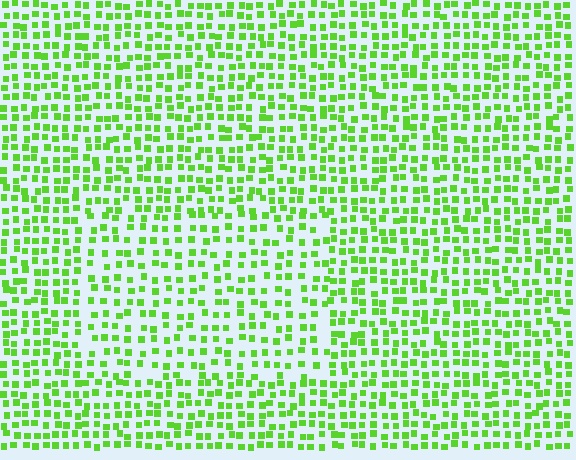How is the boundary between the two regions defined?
The boundary is defined by a change in element density (approximately 1.5x ratio). All elements are the same color, size, and shape.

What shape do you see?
I see a rectangle.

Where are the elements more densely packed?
The elements are more densely packed outside the rectangle boundary.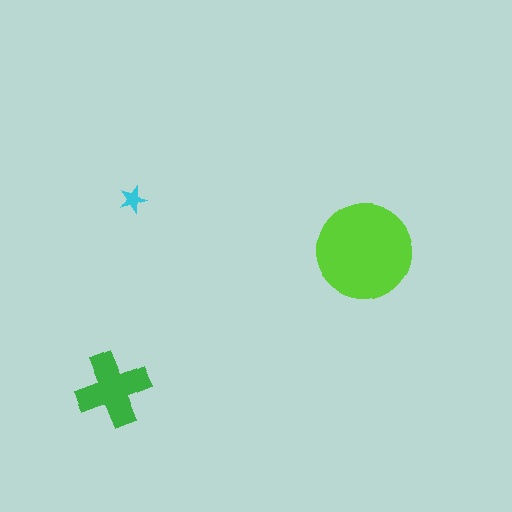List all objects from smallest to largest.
The cyan star, the green cross, the lime circle.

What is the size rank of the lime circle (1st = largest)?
1st.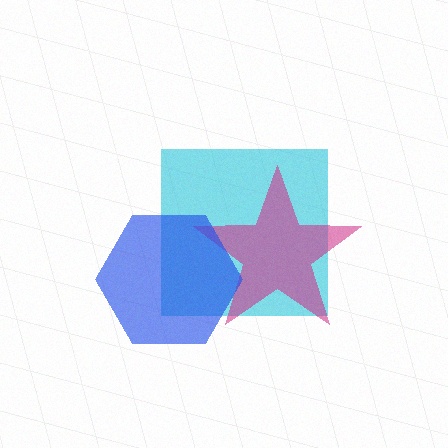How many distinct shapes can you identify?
There are 3 distinct shapes: a cyan square, a magenta star, a blue hexagon.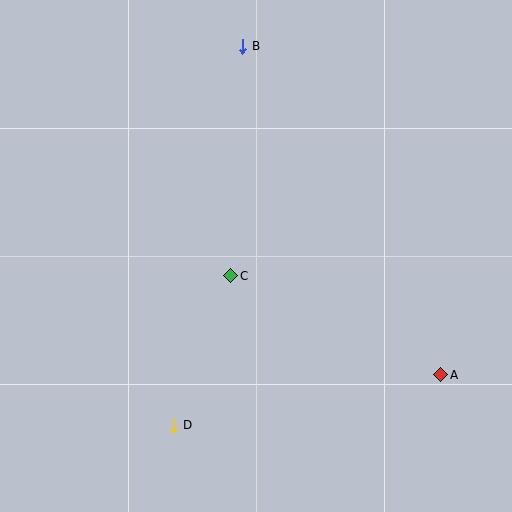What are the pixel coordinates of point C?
Point C is at (231, 276).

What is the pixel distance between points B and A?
The distance between B and A is 384 pixels.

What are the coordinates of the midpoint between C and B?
The midpoint between C and B is at (237, 161).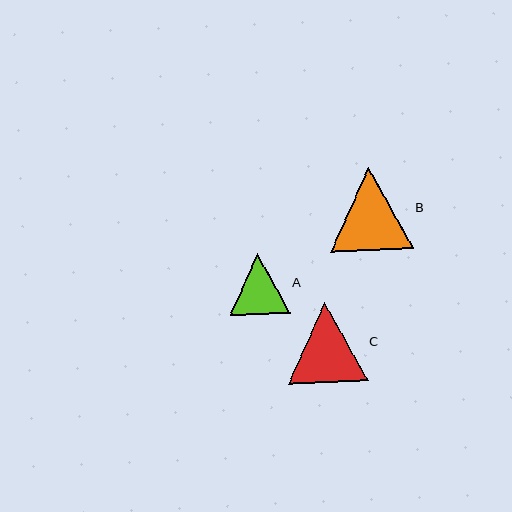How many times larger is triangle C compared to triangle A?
Triangle C is approximately 1.3 times the size of triangle A.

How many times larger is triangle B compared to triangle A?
Triangle B is approximately 1.4 times the size of triangle A.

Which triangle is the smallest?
Triangle A is the smallest with a size of approximately 61 pixels.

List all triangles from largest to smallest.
From largest to smallest: B, C, A.